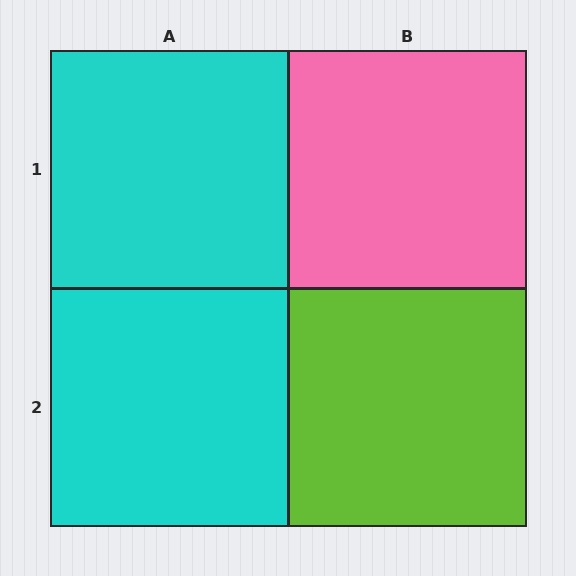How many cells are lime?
1 cell is lime.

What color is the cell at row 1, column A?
Cyan.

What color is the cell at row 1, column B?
Pink.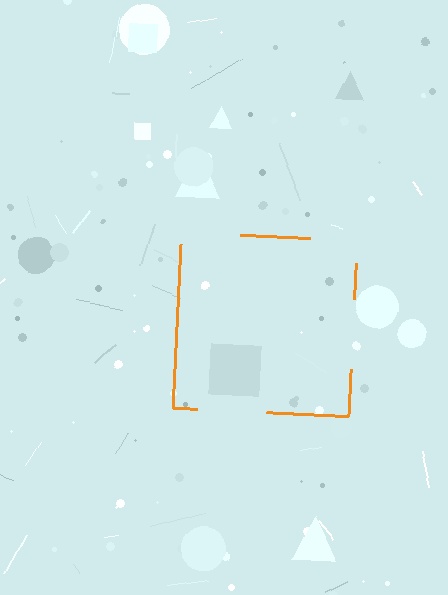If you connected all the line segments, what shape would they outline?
They would outline a square.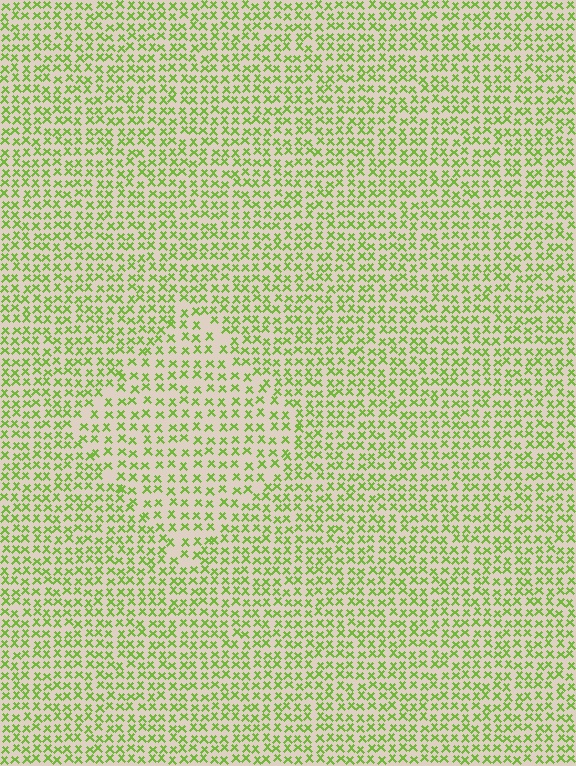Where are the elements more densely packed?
The elements are more densely packed outside the diamond boundary.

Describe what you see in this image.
The image contains small lime elements arranged at two different densities. A diamond-shaped region is visible where the elements are less densely packed than the surrounding area.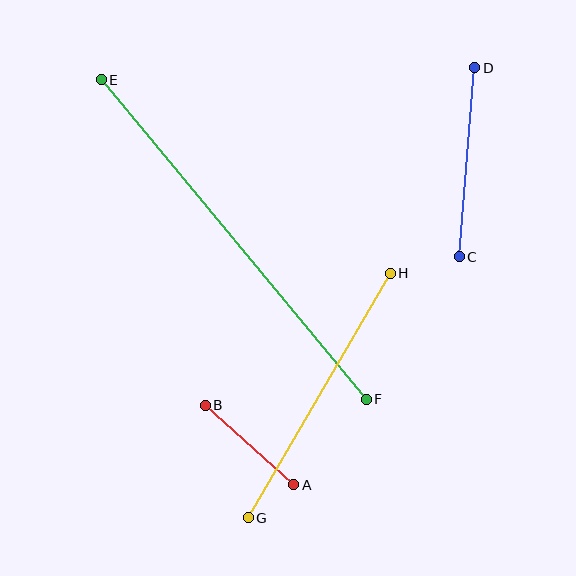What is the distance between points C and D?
The distance is approximately 190 pixels.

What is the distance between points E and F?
The distance is approximately 415 pixels.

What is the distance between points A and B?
The distance is approximately 119 pixels.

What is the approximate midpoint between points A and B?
The midpoint is at approximately (250, 445) pixels.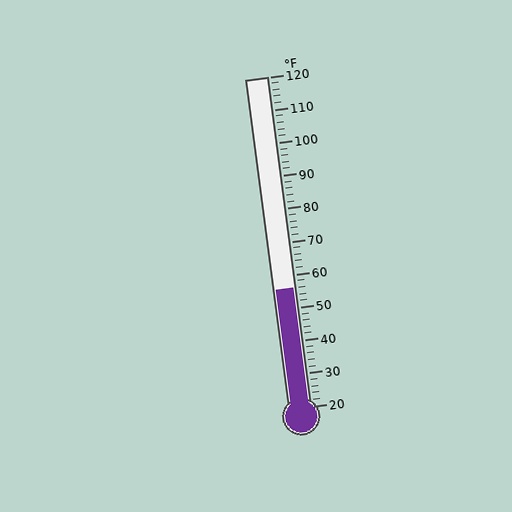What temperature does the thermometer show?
The thermometer shows approximately 56°F.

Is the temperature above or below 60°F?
The temperature is below 60°F.